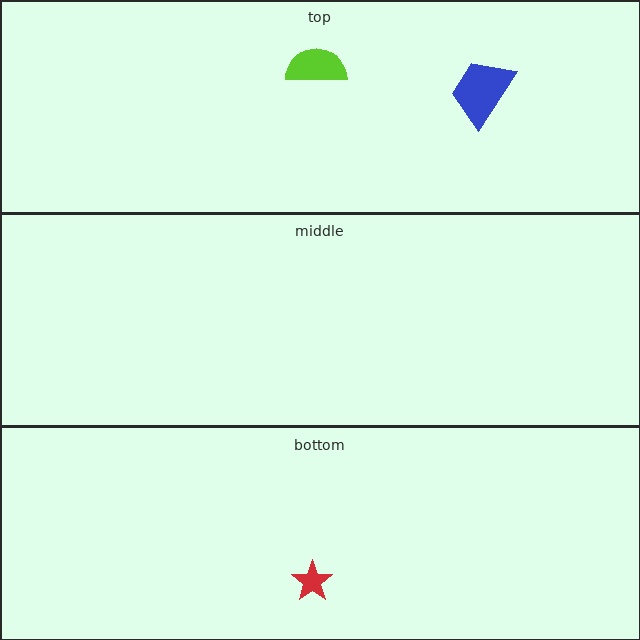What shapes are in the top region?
The blue trapezoid, the lime semicircle.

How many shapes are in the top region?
2.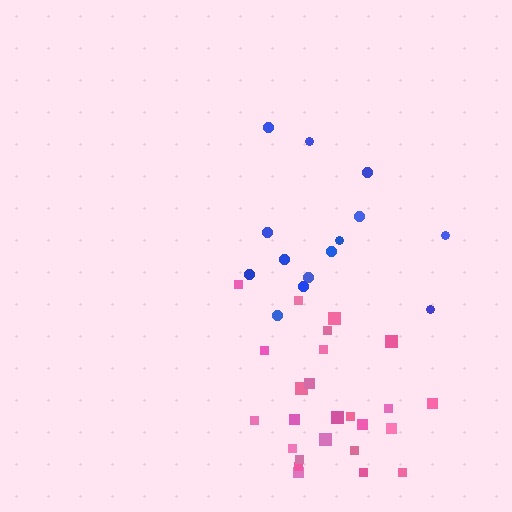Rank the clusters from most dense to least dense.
pink, blue.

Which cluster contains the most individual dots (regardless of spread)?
Pink (25).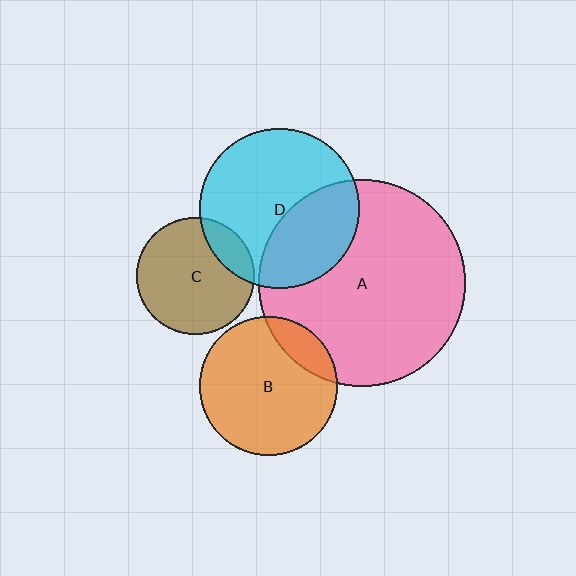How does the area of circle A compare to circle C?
Approximately 3.1 times.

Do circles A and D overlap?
Yes.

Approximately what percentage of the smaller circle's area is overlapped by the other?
Approximately 35%.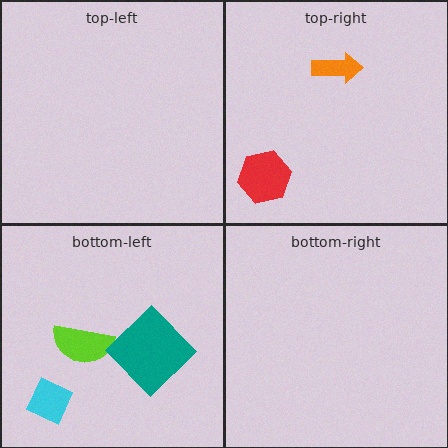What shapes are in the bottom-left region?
The lime semicircle, the teal diamond, the cyan diamond.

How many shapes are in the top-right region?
2.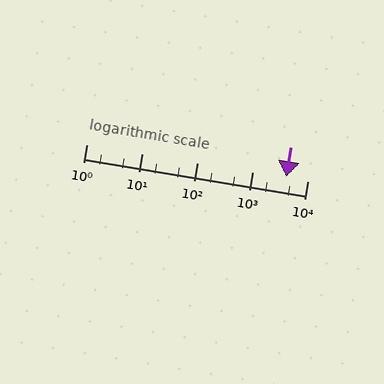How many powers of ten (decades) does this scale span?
The scale spans 4 decades, from 1 to 10000.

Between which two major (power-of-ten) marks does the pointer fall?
The pointer is between 1000 and 10000.